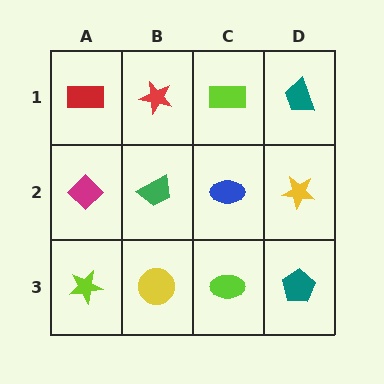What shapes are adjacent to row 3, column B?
A green trapezoid (row 2, column B), a lime star (row 3, column A), a lime ellipse (row 3, column C).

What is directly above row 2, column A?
A red rectangle.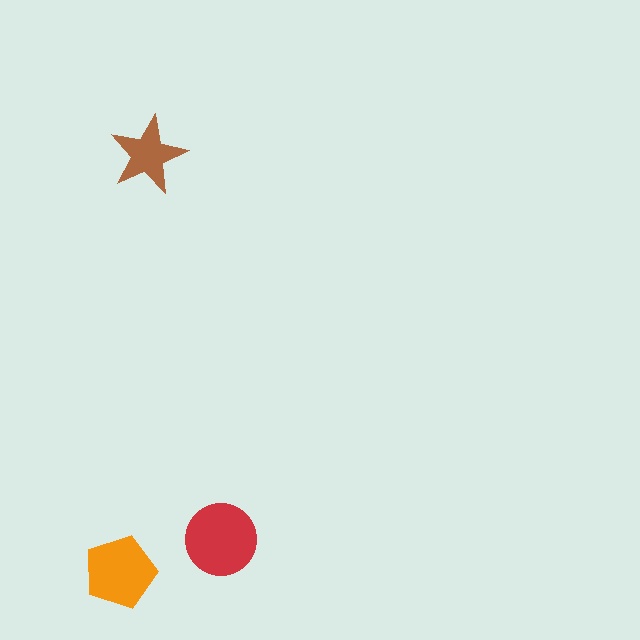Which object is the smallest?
The brown star.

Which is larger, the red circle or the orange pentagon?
The red circle.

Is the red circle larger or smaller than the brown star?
Larger.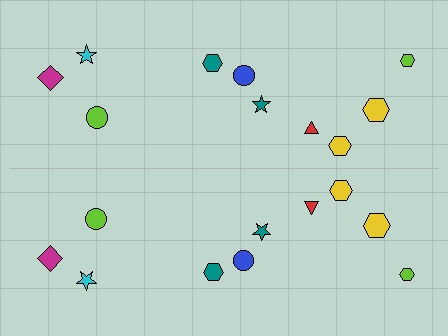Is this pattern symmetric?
Yes, this pattern has bilateral (reflection) symmetry.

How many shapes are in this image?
There are 20 shapes in this image.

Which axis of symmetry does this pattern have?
The pattern has a horizontal axis of symmetry running through the center of the image.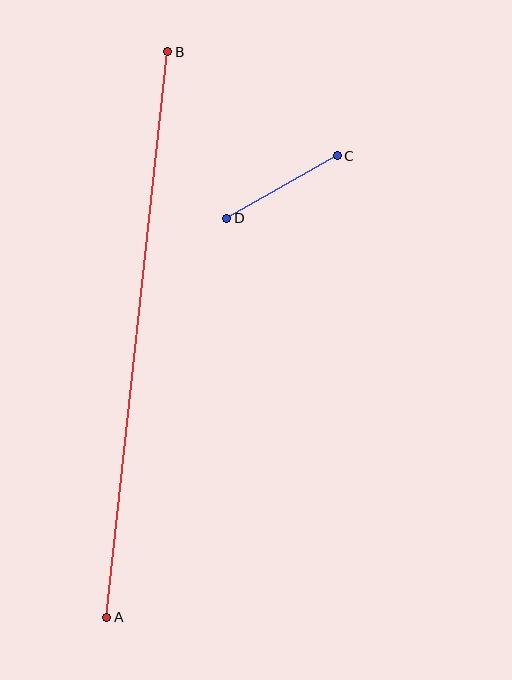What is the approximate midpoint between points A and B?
The midpoint is at approximately (137, 335) pixels.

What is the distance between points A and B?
The distance is approximately 569 pixels.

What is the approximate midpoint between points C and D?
The midpoint is at approximately (282, 187) pixels.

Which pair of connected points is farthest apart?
Points A and B are farthest apart.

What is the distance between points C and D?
The distance is approximately 127 pixels.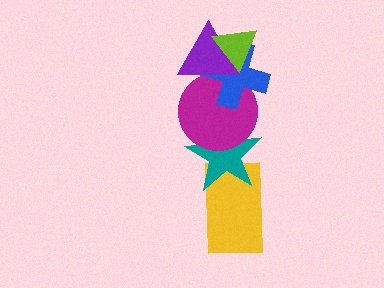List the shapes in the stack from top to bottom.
From top to bottom: the lime triangle, the purple triangle, the blue cross, the magenta circle, the teal star, the yellow rectangle.